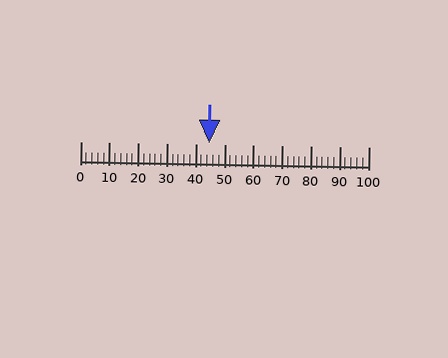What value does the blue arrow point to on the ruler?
The blue arrow points to approximately 45.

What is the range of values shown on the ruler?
The ruler shows values from 0 to 100.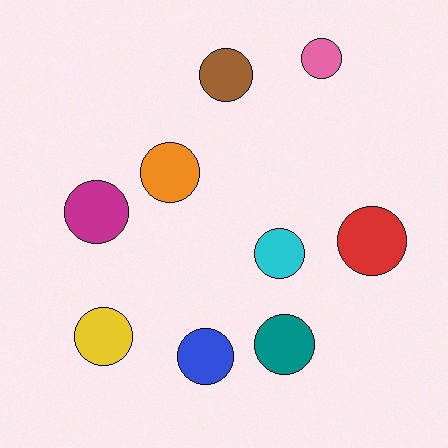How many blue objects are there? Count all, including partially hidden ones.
There is 1 blue object.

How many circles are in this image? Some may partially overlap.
There are 9 circles.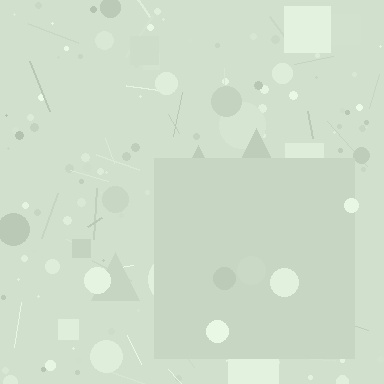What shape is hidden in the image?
A square is hidden in the image.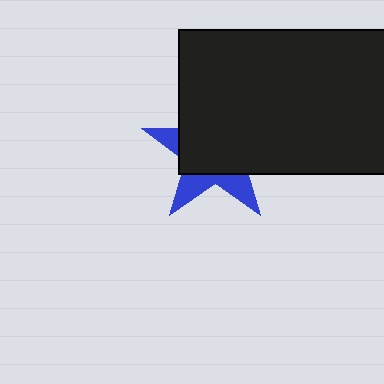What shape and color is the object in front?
The object in front is a black rectangle.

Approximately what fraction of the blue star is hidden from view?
Roughly 68% of the blue star is hidden behind the black rectangle.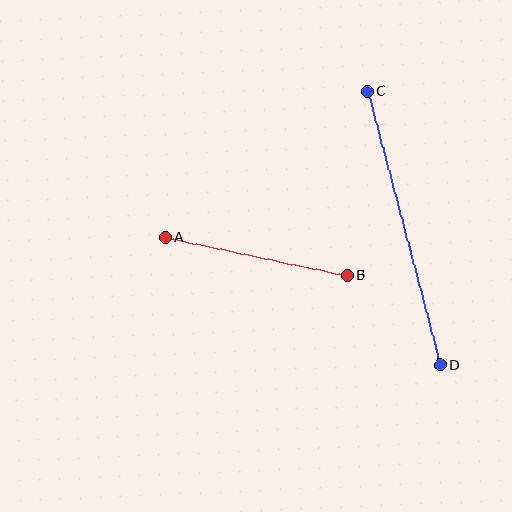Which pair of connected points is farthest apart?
Points C and D are farthest apart.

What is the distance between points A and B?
The distance is approximately 185 pixels.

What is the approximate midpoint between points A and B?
The midpoint is at approximately (256, 257) pixels.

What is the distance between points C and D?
The distance is approximately 283 pixels.